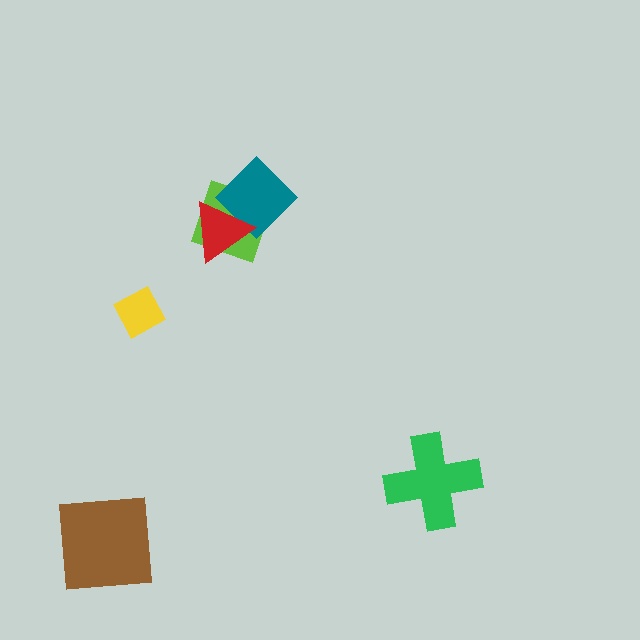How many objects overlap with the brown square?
0 objects overlap with the brown square.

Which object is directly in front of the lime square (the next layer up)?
The teal diamond is directly in front of the lime square.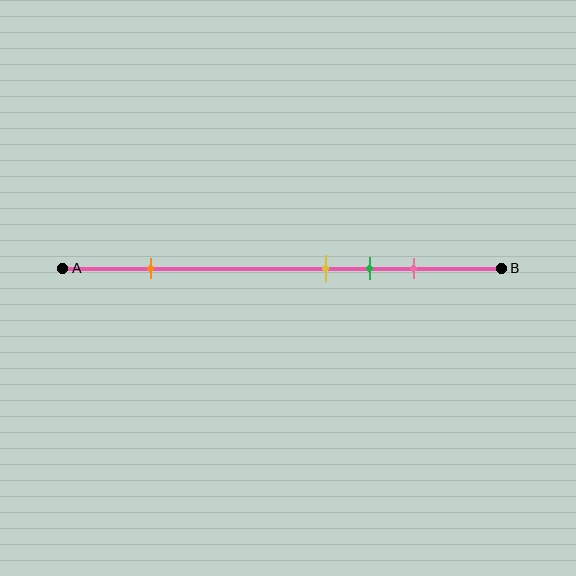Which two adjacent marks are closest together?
The yellow and green marks are the closest adjacent pair.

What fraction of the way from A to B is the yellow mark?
The yellow mark is approximately 60% (0.6) of the way from A to B.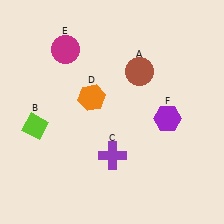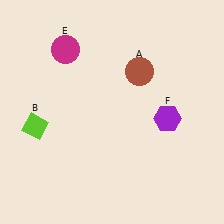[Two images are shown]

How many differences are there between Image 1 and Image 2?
There are 2 differences between the two images.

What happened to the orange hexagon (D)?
The orange hexagon (D) was removed in Image 2. It was in the top-left area of Image 1.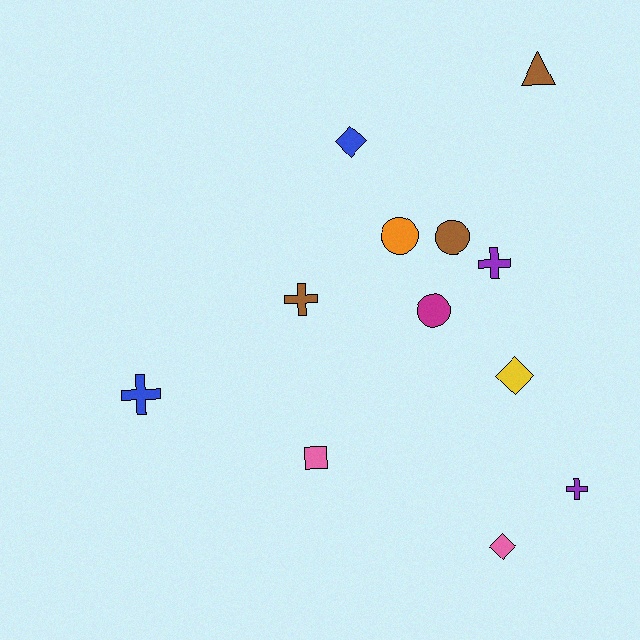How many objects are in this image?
There are 12 objects.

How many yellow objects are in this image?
There is 1 yellow object.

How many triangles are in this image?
There is 1 triangle.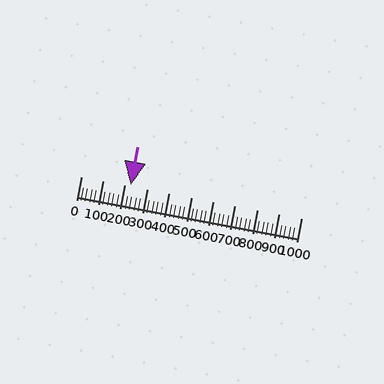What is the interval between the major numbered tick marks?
The major tick marks are spaced 100 units apart.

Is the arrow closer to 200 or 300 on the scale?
The arrow is closer to 200.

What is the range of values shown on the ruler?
The ruler shows values from 0 to 1000.